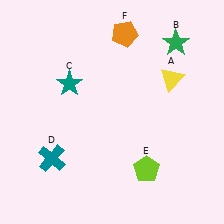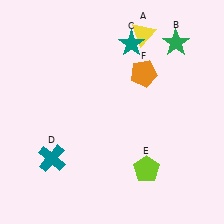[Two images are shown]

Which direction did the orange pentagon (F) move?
The orange pentagon (F) moved down.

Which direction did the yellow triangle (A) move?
The yellow triangle (A) moved up.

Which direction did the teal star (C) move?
The teal star (C) moved right.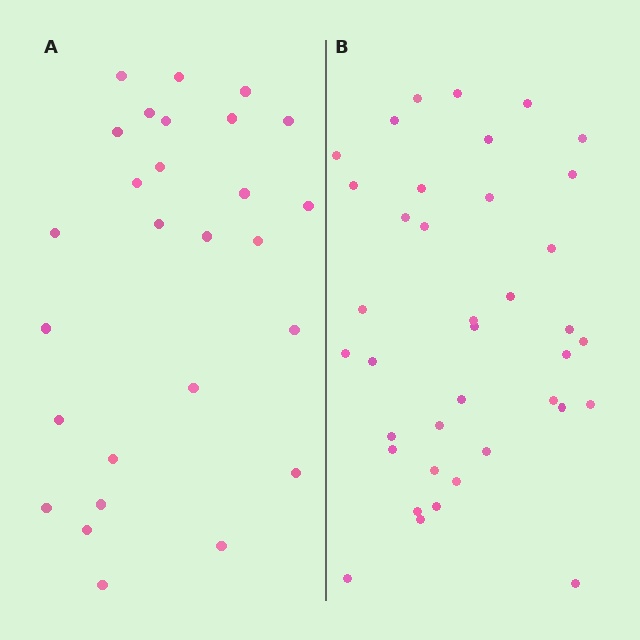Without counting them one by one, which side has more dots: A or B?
Region B (the right region) has more dots.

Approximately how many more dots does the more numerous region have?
Region B has roughly 12 or so more dots than region A.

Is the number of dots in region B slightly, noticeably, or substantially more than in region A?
Region B has noticeably more, but not dramatically so. The ratio is roughly 1.4 to 1.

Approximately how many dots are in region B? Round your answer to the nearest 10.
About 40 dots. (The exact count is 38, which rounds to 40.)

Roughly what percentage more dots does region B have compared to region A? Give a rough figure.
About 40% more.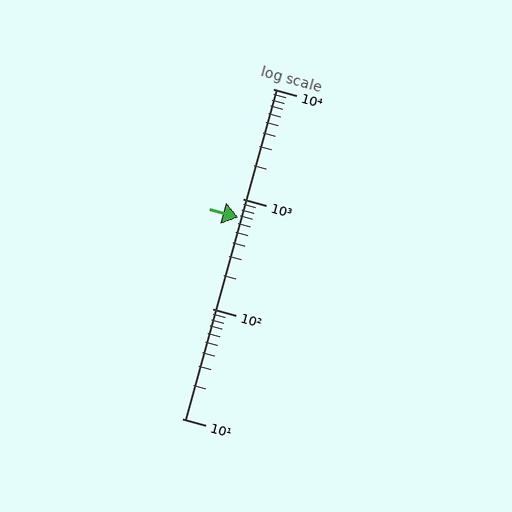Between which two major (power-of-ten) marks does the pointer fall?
The pointer is between 100 and 1000.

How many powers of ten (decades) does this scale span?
The scale spans 3 decades, from 10 to 10000.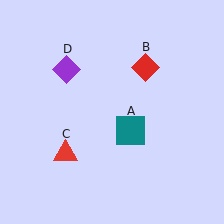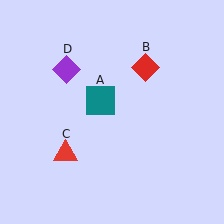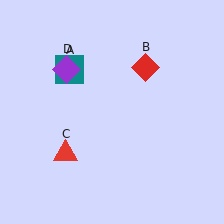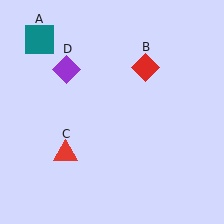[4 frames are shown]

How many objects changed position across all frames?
1 object changed position: teal square (object A).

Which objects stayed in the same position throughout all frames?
Red diamond (object B) and red triangle (object C) and purple diamond (object D) remained stationary.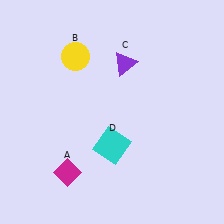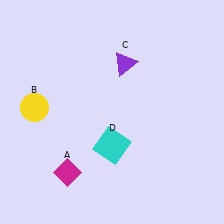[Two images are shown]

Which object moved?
The yellow circle (B) moved down.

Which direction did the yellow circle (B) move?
The yellow circle (B) moved down.